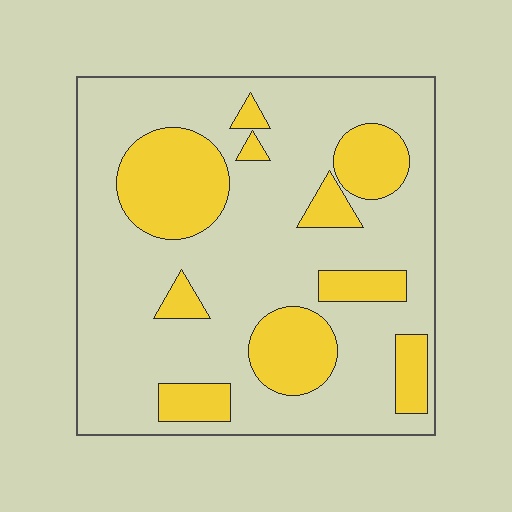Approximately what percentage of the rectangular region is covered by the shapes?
Approximately 25%.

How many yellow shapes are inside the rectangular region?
10.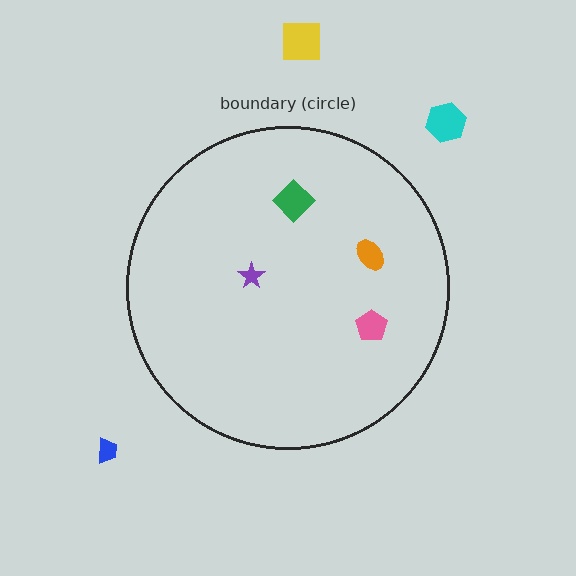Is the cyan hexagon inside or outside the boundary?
Outside.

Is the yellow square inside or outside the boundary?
Outside.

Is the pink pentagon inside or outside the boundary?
Inside.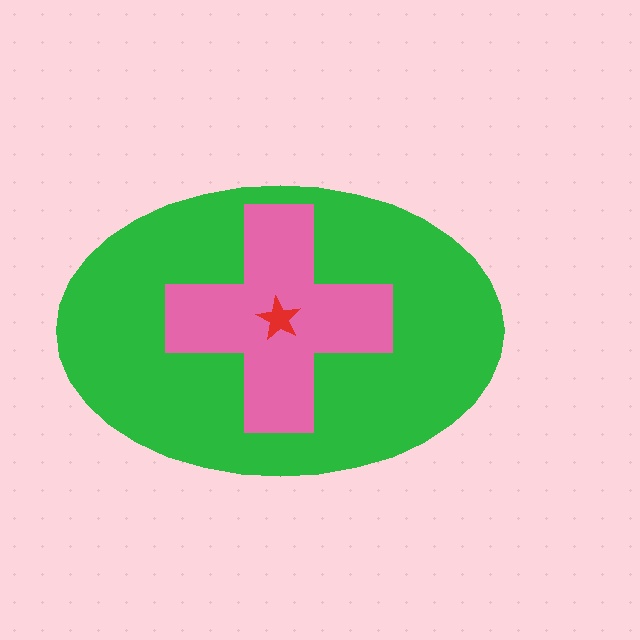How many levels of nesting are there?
3.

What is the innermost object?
The red star.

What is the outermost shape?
The green ellipse.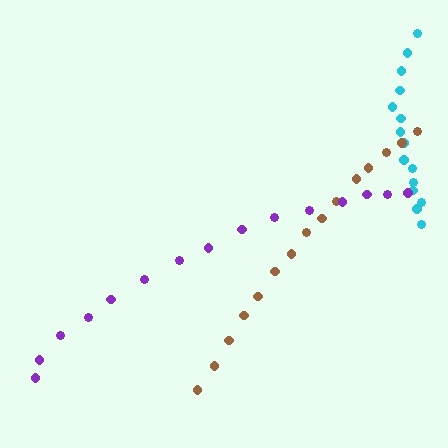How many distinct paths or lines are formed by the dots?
There are 3 distinct paths.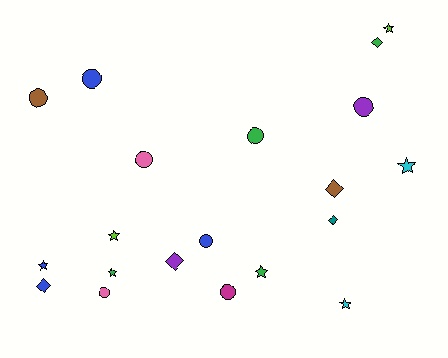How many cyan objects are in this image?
There are 2 cyan objects.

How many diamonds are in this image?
There are 5 diamonds.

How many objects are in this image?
There are 20 objects.